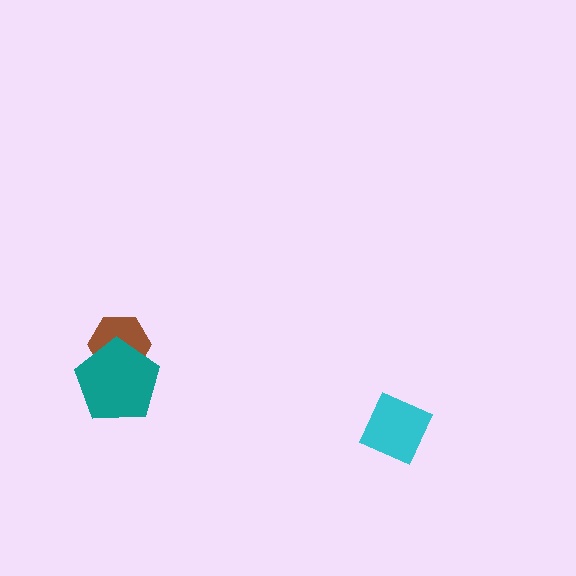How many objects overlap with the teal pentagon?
1 object overlaps with the teal pentagon.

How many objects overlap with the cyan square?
0 objects overlap with the cyan square.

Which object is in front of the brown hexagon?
The teal pentagon is in front of the brown hexagon.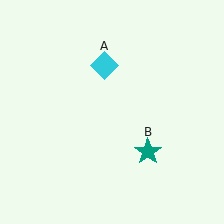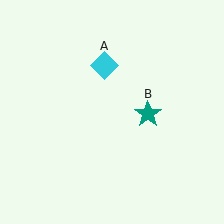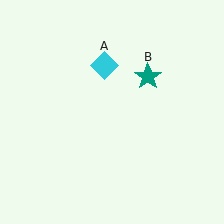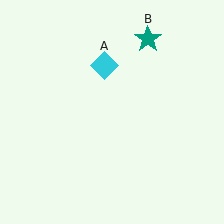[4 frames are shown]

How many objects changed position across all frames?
1 object changed position: teal star (object B).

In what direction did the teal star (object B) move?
The teal star (object B) moved up.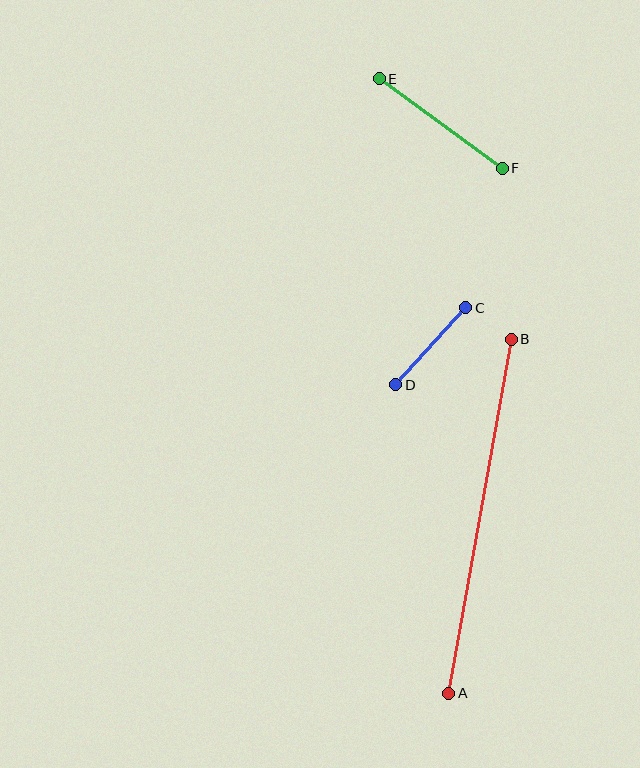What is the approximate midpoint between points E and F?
The midpoint is at approximately (441, 124) pixels.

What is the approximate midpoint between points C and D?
The midpoint is at approximately (431, 346) pixels.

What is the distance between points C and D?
The distance is approximately 104 pixels.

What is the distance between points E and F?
The distance is approximately 152 pixels.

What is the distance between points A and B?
The distance is approximately 360 pixels.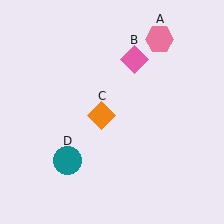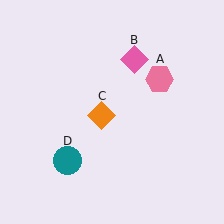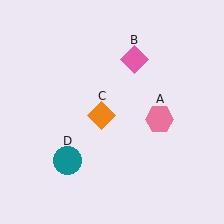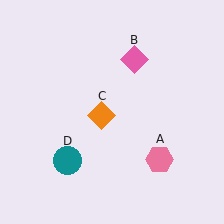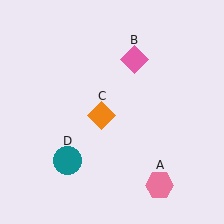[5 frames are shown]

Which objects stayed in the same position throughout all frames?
Pink diamond (object B) and orange diamond (object C) and teal circle (object D) remained stationary.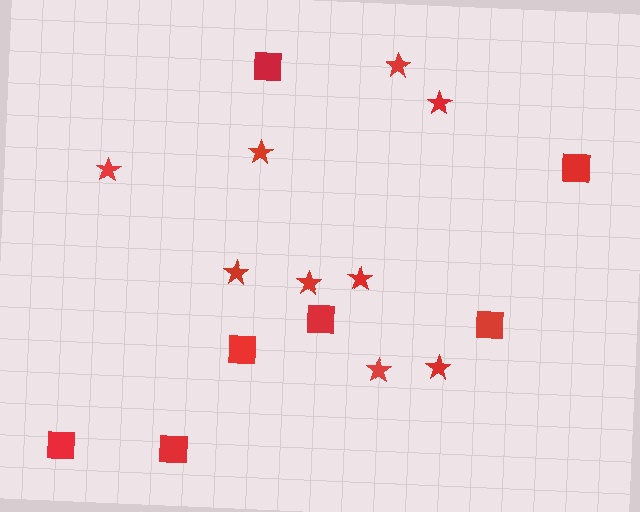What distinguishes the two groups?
There are 2 groups: one group of squares (7) and one group of stars (9).